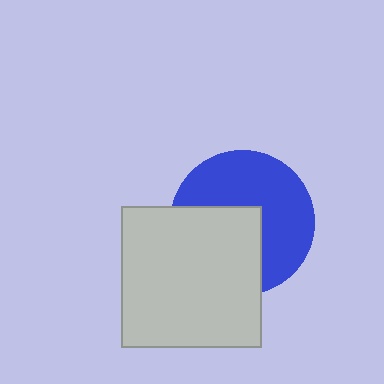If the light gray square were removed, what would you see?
You would see the complete blue circle.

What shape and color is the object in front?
The object in front is a light gray square.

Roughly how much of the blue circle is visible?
About half of it is visible (roughly 57%).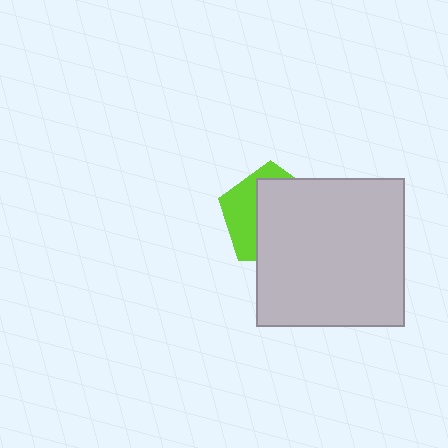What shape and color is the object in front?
The object in front is a light gray square.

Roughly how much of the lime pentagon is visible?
A small part of it is visible (roughly 35%).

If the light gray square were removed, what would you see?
You would see the complete lime pentagon.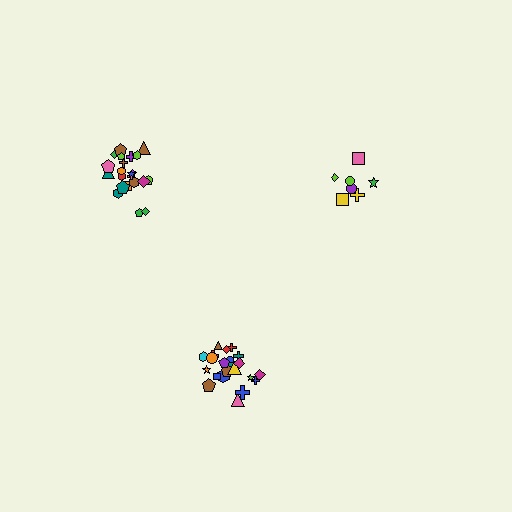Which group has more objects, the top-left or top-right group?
The top-left group.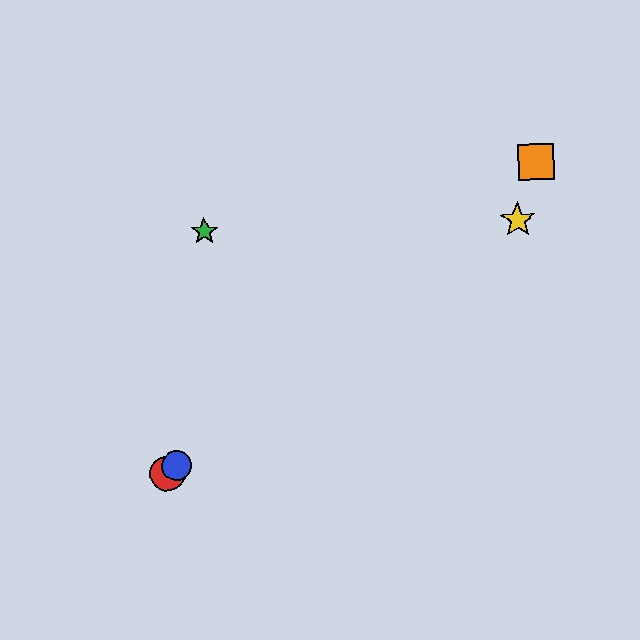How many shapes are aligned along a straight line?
4 shapes (the red circle, the blue circle, the purple star, the orange square) are aligned along a straight line.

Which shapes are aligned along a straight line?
The red circle, the blue circle, the purple star, the orange square are aligned along a straight line.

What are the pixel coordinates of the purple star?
The purple star is at (534, 164).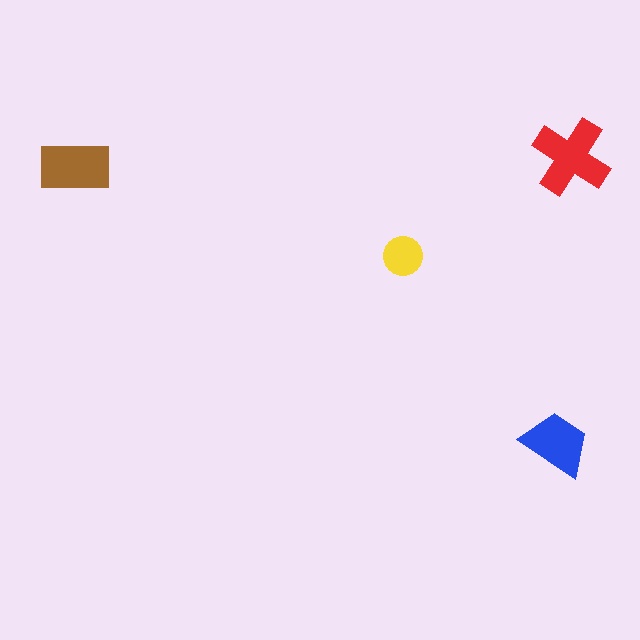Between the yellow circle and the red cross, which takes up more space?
The red cross.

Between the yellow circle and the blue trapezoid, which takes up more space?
The blue trapezoid.